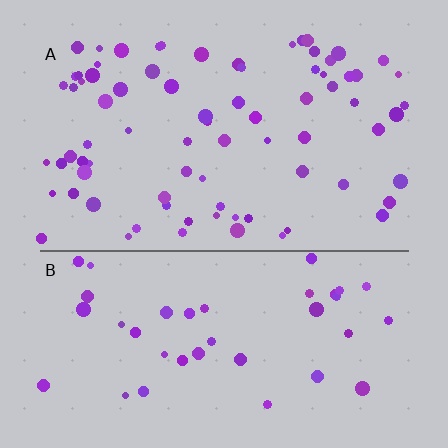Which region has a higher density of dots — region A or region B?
A (the top).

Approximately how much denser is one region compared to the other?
Approximately 2.0× — region A over region B.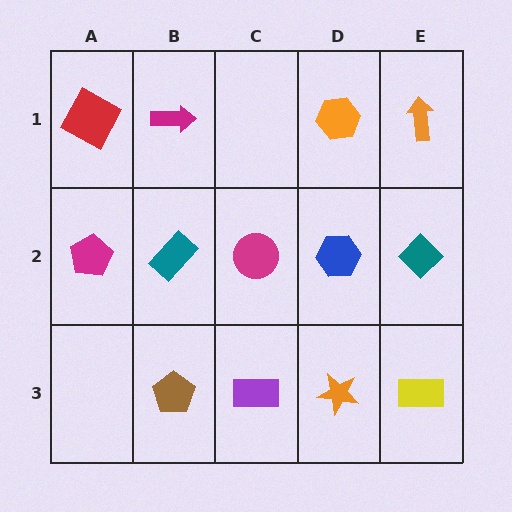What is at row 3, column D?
An orange star.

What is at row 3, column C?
A purple rectangle.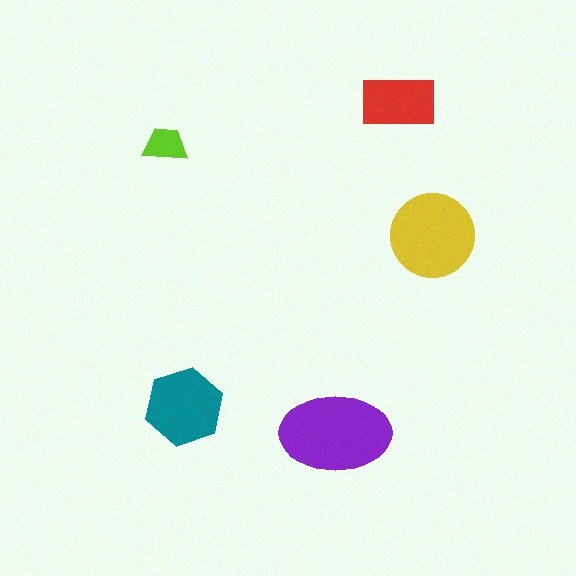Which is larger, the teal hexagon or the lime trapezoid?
The teal hexagon.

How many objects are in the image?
There are 5 objects in the image.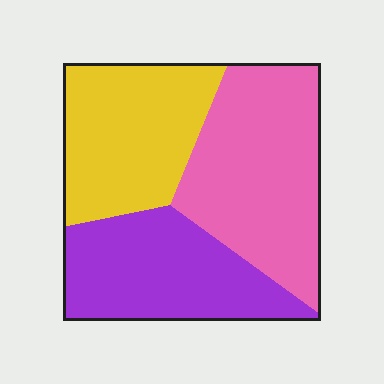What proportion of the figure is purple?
Purple covers 31% of the figure.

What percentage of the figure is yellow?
Yellow covers 31% of the figure.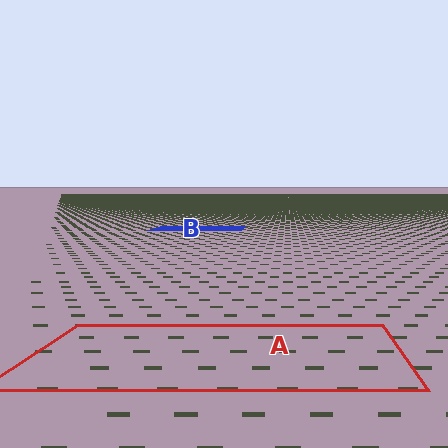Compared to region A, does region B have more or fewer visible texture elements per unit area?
Region B has more texture elements per unit area — they are packed more densely because it is farther away.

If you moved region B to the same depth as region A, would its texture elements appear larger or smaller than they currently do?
They would appear larger. At a closer depth, the same texture elements are projected at a bigger on-screen size.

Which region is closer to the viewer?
Region A is closer. The texture elements there are larger and more spread out.